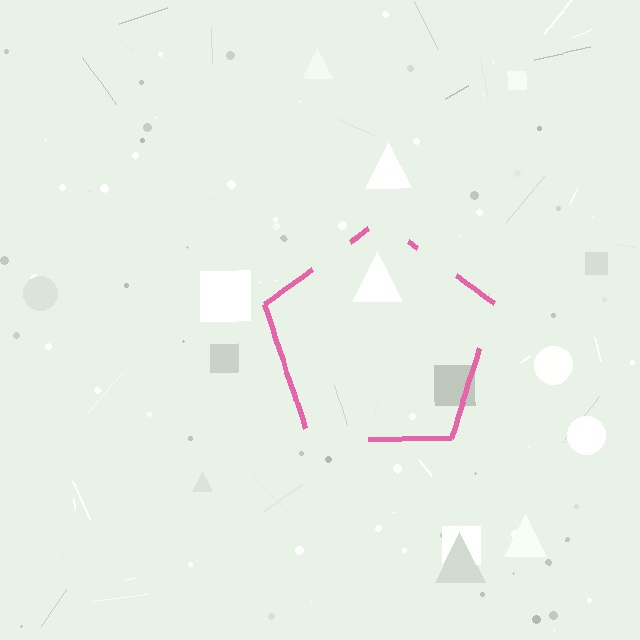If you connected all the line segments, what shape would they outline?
They would outline a pentagon.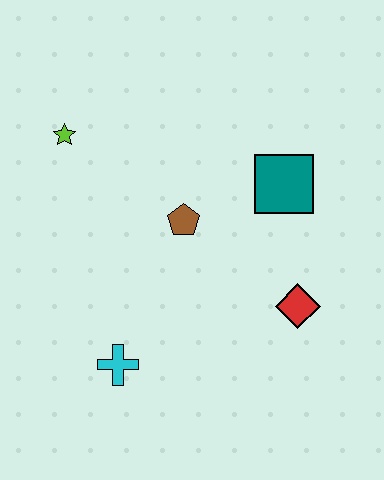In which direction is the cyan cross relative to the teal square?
The cyan cross is below the teal square.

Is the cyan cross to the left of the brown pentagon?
Yes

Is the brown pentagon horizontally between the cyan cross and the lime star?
No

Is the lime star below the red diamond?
No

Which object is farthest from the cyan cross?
The teal square is farthest from the cyan cross.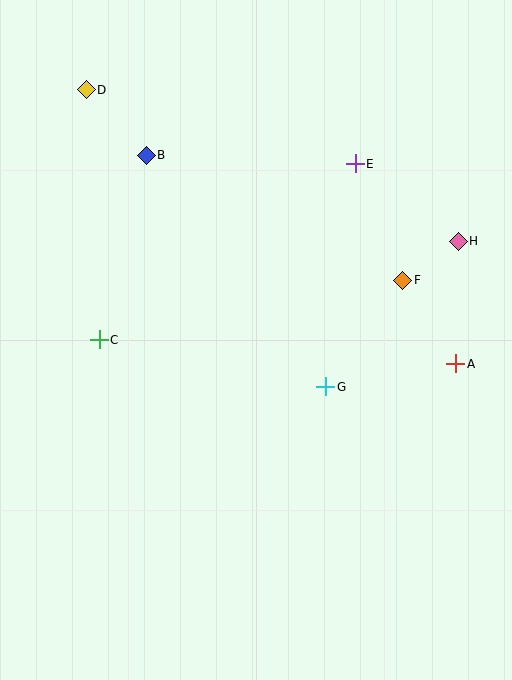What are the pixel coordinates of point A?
Point A is at (456, 364).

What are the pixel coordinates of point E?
Point E is at (355, 164).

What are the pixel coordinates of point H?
Point H is at (458, 241).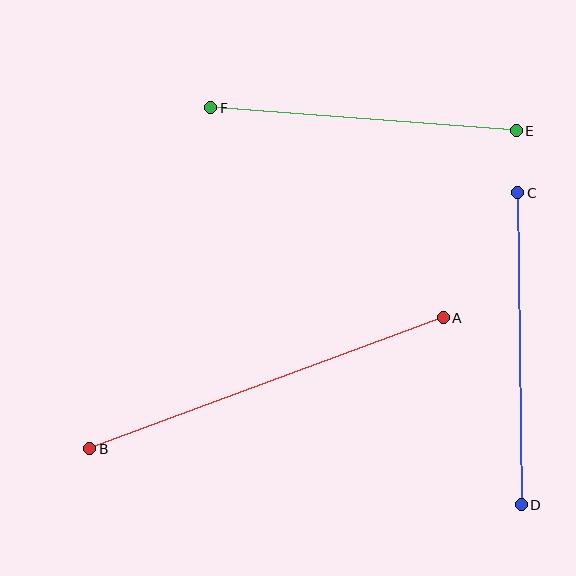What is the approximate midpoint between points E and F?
The midpoint is at approximately (364, 119) pixels.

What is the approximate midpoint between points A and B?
The midpoint is at approximately (266, 383) pixels.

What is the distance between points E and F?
The distance is approximately 306 pixels.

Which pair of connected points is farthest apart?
Points A and B are farthest apart.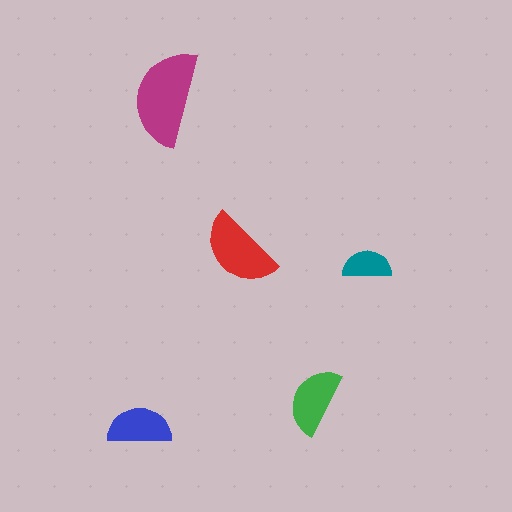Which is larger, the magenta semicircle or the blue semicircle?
The magenta one.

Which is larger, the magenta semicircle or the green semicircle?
The magenta one.